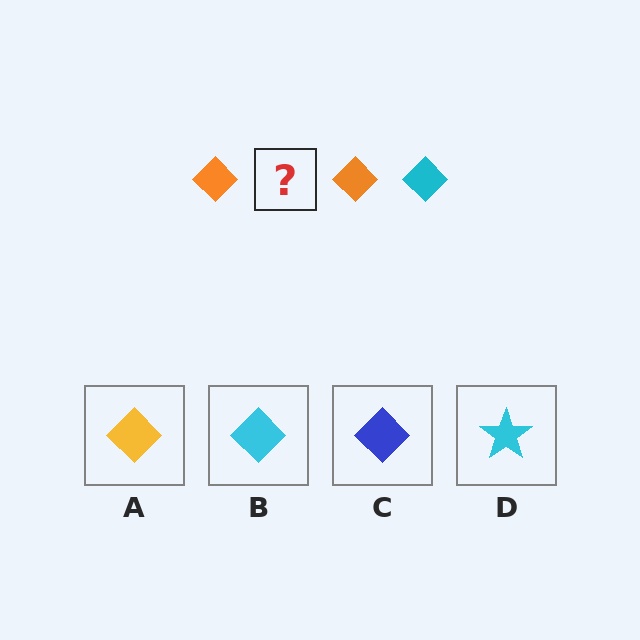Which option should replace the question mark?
Option B.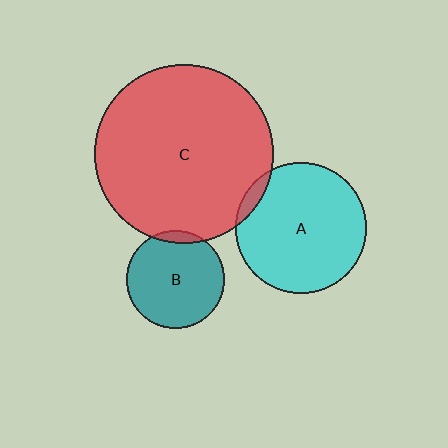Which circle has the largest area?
Circle C (red).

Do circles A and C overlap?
Yes.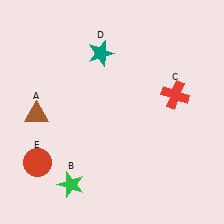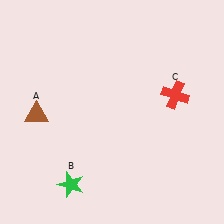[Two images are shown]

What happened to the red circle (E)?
The red circle (E) was removed in Image 2. It was in the bottom-left area of Image 1.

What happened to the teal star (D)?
The teal star (D) was removed in Image 2. It was in the top-left area of Image 1.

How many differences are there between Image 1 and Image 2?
There are 2 differences between the two images.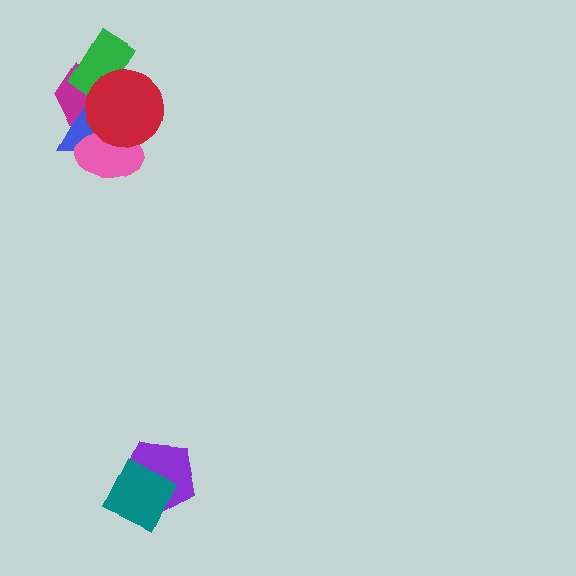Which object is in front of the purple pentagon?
The teal square is in front of the purple pentagon.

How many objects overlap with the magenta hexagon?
4 objects overlap with the magenta hexagon.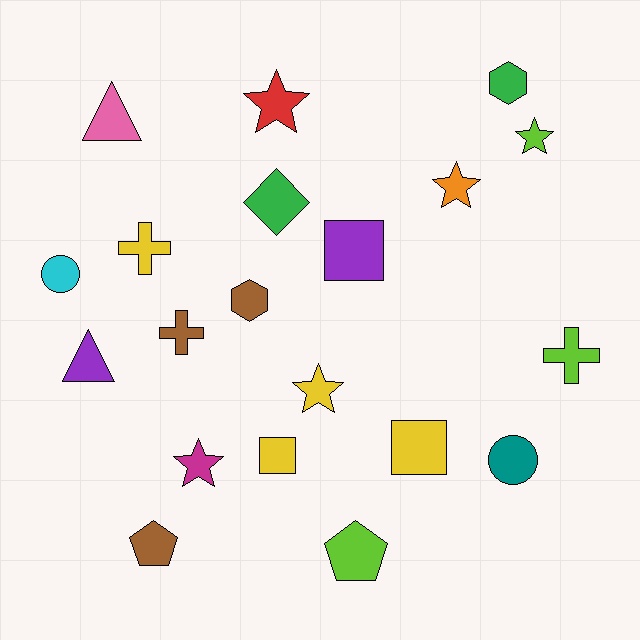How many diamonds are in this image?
There is 1 diamond.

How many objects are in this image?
There are 20 objects.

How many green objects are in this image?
There are 2 green objects.